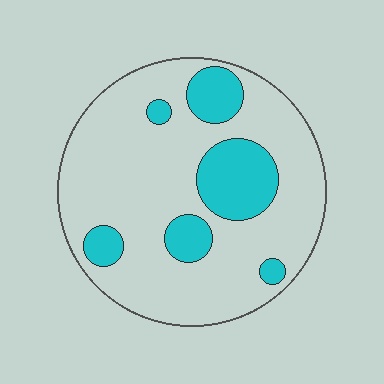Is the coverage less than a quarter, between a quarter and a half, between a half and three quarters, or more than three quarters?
Less than a quarter.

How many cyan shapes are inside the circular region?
6.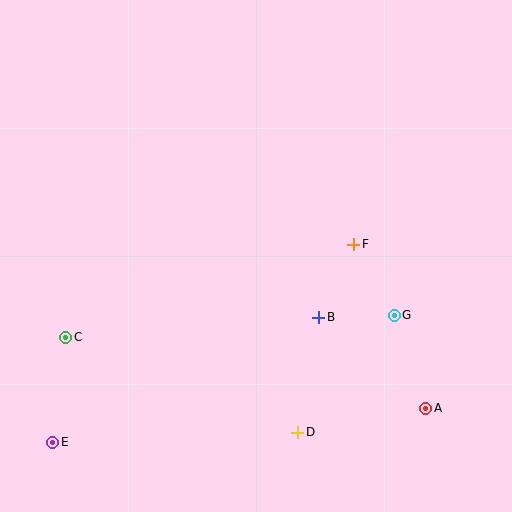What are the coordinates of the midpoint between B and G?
The midpoint between B and G is at (356, 316).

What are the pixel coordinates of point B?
Point B is at (319, 317).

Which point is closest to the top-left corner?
Point C is closest to the top-left corner.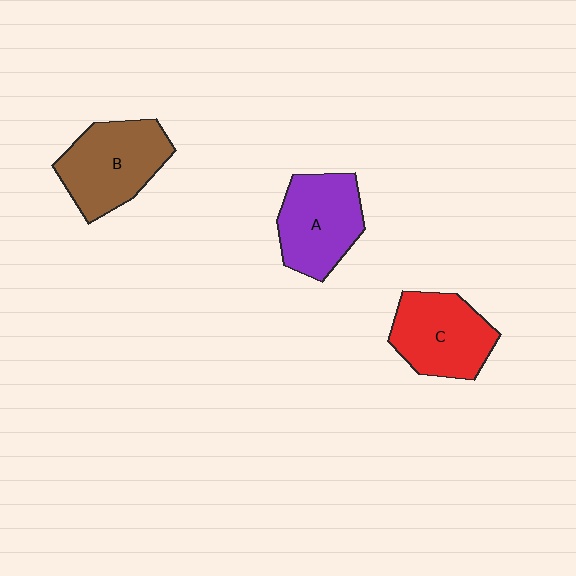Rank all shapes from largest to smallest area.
From largest to smallest: B (brown), C (red), A (purple).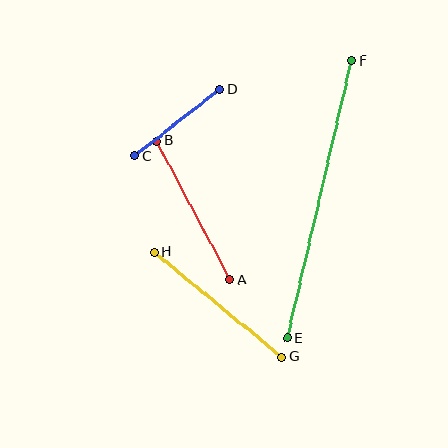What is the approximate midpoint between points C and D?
The midpoint is at approximately (177, 123) pixels.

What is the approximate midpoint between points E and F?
The midpoint is at approximately (319, 199) pixels.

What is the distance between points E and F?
The distance is approximately 285 pixels.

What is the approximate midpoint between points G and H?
The midpoint is at approximately (218, 305) pixels.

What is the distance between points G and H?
The distance is approximately 165 pixels.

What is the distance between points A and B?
The distance is approximately 157 pixels.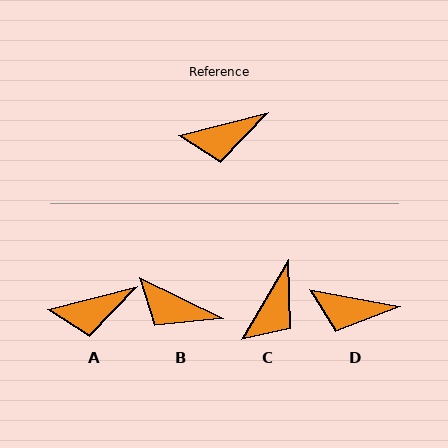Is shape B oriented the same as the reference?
No, it is off by about 40 degrees.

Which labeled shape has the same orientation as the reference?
A.